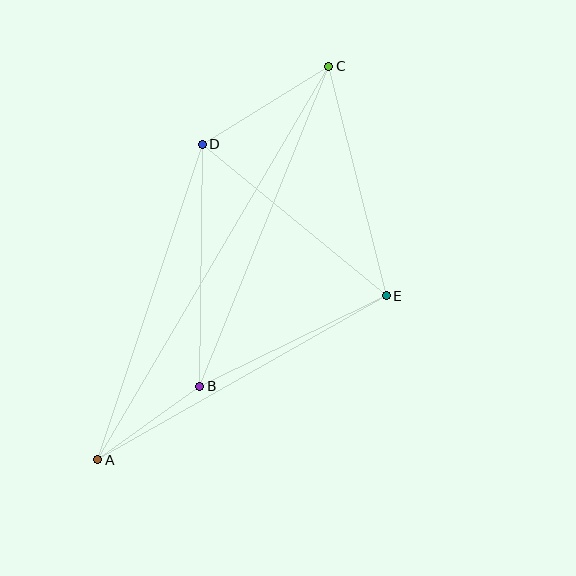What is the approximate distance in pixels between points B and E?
The distance between B and E is approximately 207 pixels.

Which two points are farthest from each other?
Points A and C are farthest from each other.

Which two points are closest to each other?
Points A and B are closest to each other.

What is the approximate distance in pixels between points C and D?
The distance between C and D is approximately 148 pixels.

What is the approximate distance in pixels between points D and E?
The distance between D and E is approximately 239 pixels.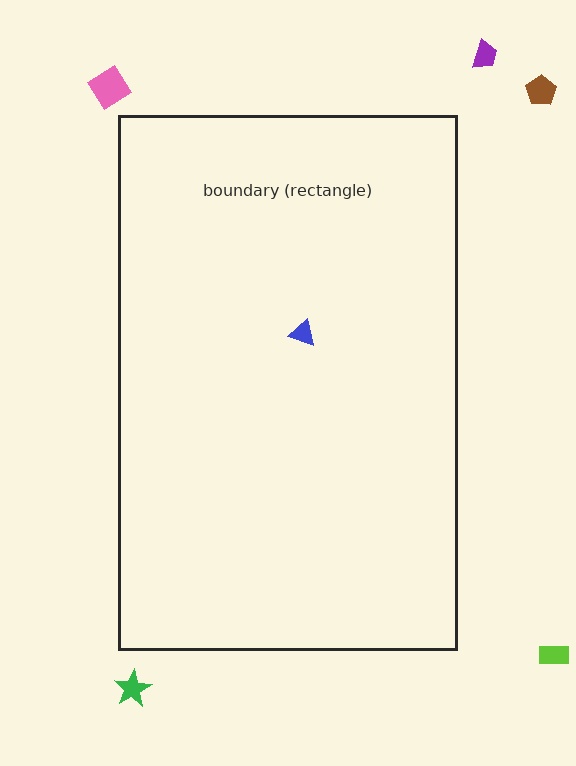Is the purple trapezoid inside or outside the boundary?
Outside.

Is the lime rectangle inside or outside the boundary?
Outside.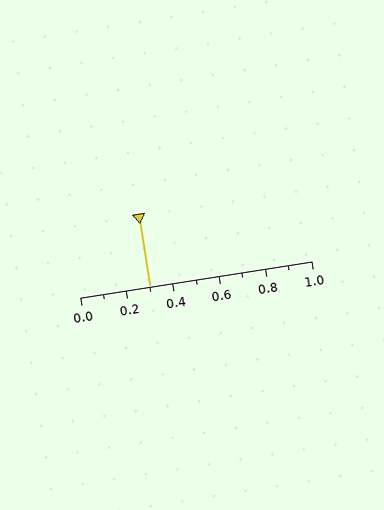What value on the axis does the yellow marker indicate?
The marker indicates approximately 0.3.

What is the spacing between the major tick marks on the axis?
The major ticks are spaced 0.2 apart.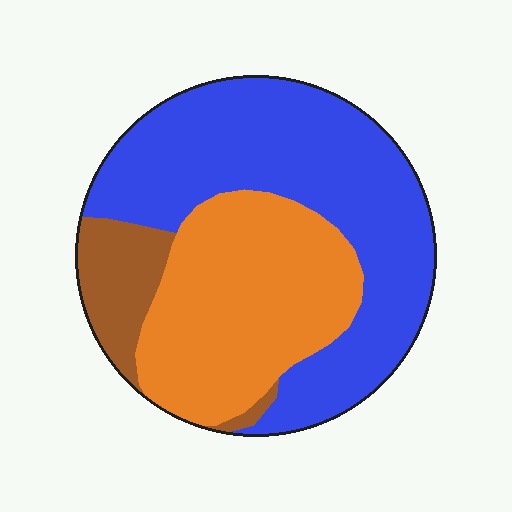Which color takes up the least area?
Brown, at roughly 10%.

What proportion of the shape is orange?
Orange covers 36% of the shape.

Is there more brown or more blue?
Blue.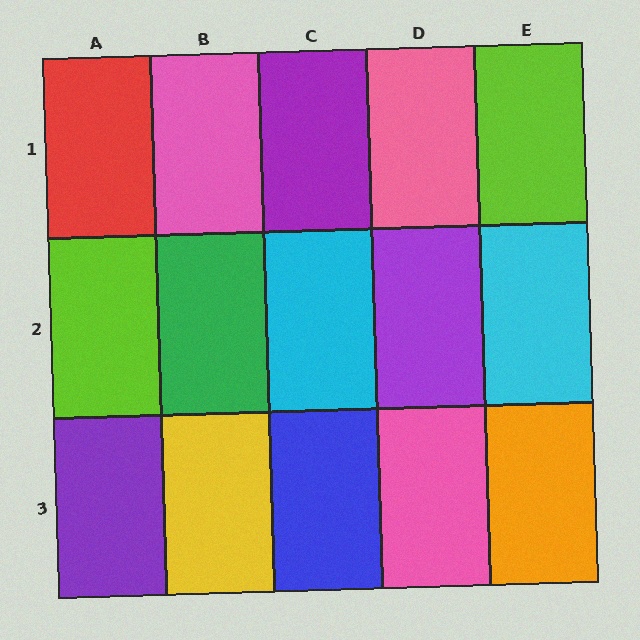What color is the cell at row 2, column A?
Lime.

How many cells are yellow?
1 cell is yellow.